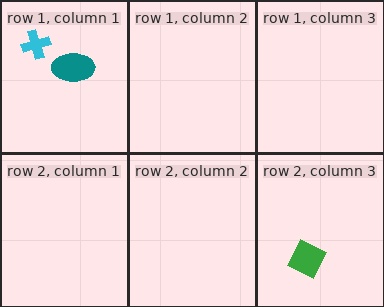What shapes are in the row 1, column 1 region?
The teal ellipse, the cyan cross.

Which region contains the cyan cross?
The row 1, column 1 region.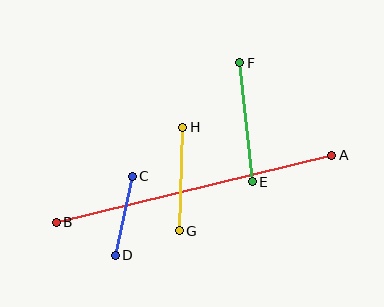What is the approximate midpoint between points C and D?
The midpoint is at approximately (124, 216) pixels.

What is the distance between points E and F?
The distance is approximately 119 pixels.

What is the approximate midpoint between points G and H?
The midpoint is at approximately (181, 179) pixels.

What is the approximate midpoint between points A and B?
The midpoint is at approximately (194, 189) pixels.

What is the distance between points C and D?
The distance is approximately 81 pixels.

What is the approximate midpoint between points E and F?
The midpoint is at approximately (246, 122) pixels.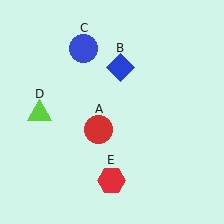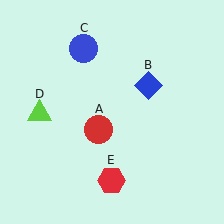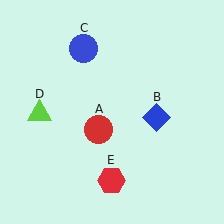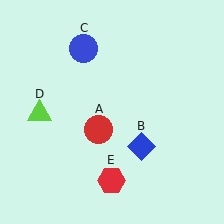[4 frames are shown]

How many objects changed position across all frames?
1 object changed position: blue diamond (object B).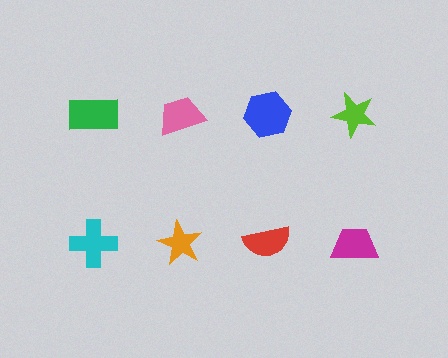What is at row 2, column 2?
An orange star.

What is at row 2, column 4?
A magenta trapezoid.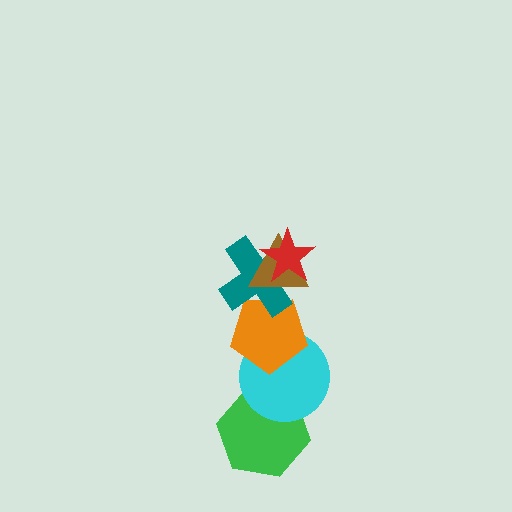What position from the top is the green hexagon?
The green hexagon is 6th from the top.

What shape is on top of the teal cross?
The brown triangle is on top of the teal cross.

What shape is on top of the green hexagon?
The cyan circle is on top of the green hexagon.